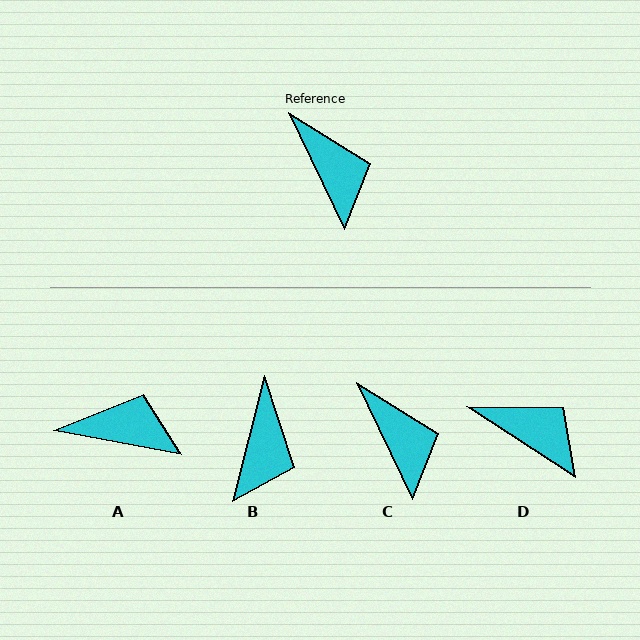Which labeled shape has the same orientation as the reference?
C.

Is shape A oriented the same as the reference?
No, it is off by about 54 degrees.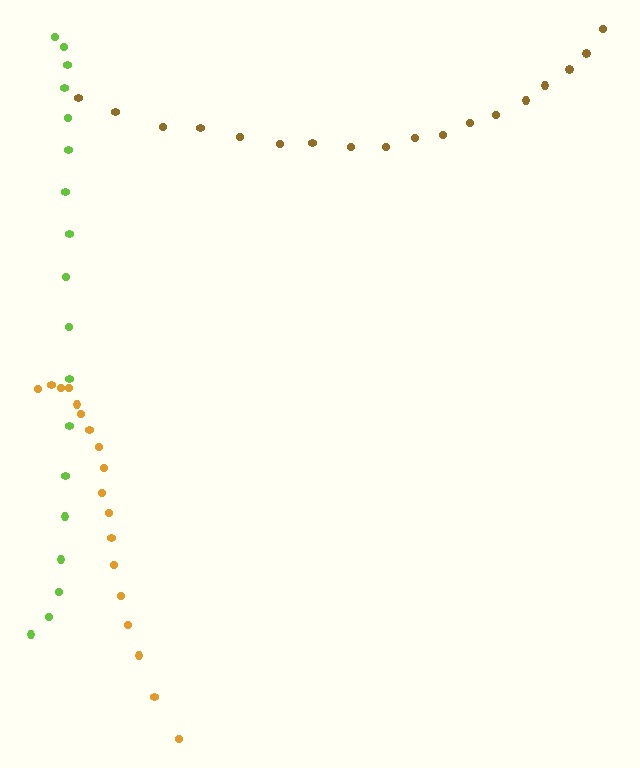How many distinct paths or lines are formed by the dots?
There are 3 distinct paths.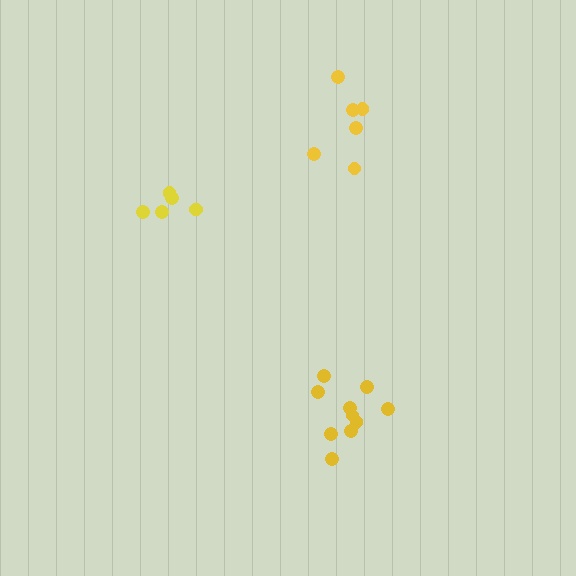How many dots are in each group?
Group 1: 5 dots, Group 2: 10 dots, Group 3: 6 dots (21 total).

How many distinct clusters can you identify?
There are 3 distinct clusters.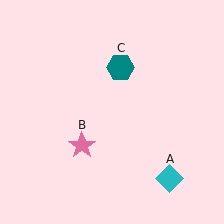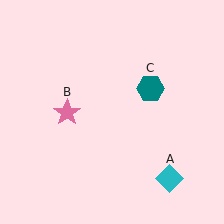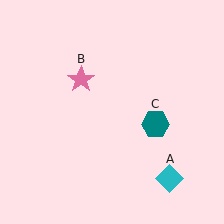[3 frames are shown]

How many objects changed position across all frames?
2 objects changed position: pink star (object B), teal hexagon (object C).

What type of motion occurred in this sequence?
The pink star (object B), teal hexagon (object C) rotated clockwise around the center of the scene.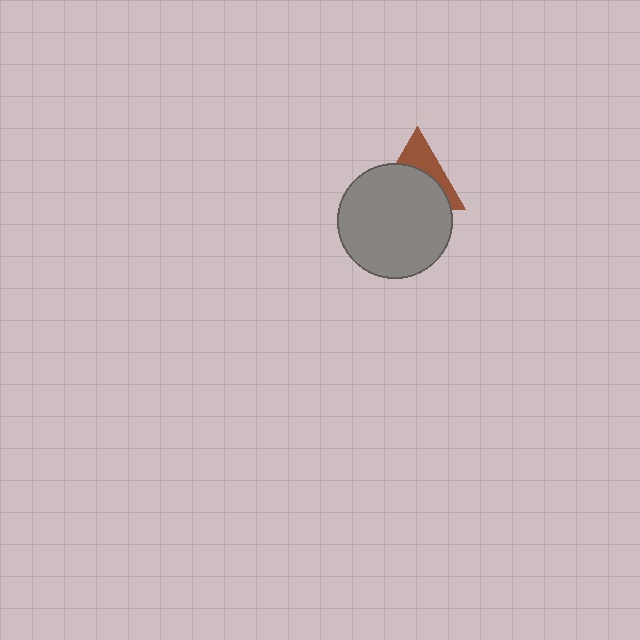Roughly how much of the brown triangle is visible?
A small part of it is visible (roughly 37%).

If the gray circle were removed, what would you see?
You would see the complete brown triangle.